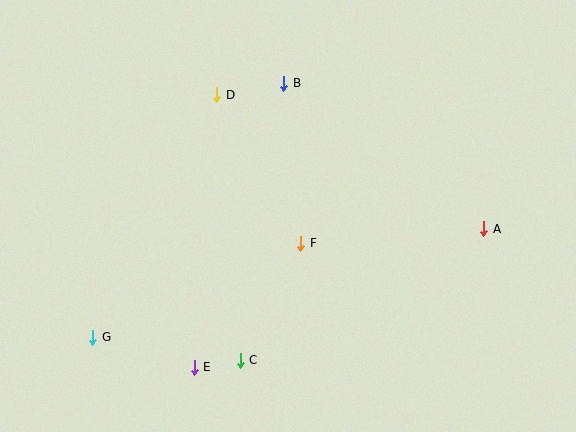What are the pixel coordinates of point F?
Point F is at (301, 243).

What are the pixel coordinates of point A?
Point A is at (484, 229).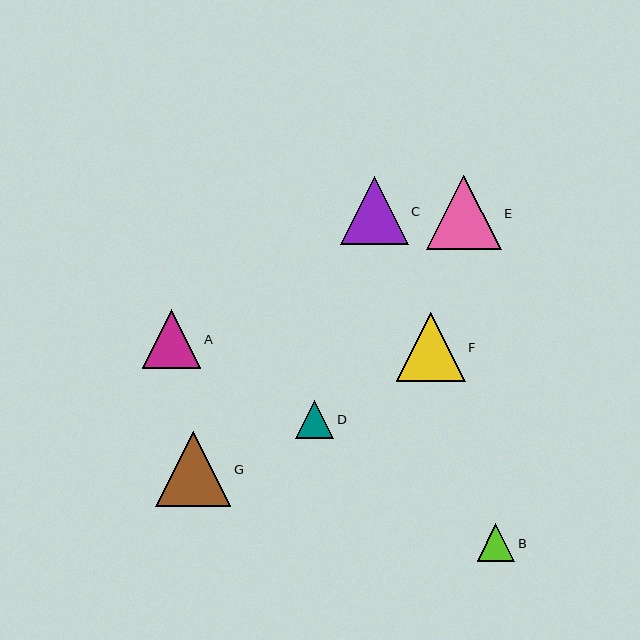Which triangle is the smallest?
Triangle B is the smallest with a size of approximately 38 pixels.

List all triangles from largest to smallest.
From largest to smallest: G, E, F, C, A, D, B.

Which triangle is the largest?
Triangle G is the largest with a size of approximately 75 pixels.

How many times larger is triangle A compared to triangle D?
Triangle A is approximately 1.5 times the size of triangle D.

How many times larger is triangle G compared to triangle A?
Triangle G is approximately 1.3 times the size of triangle A.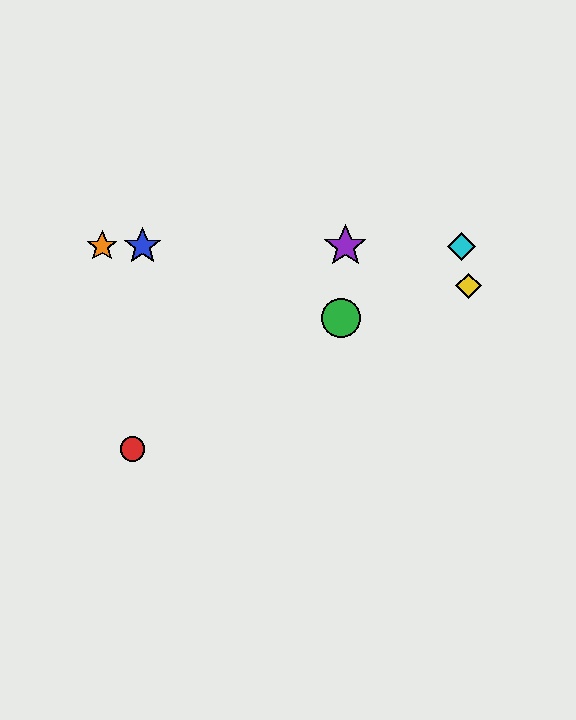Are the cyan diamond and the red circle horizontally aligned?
No, the cyan diamond is at y≈246 and the red circle is at y≈449.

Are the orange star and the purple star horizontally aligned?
Yes, both are at y≈246.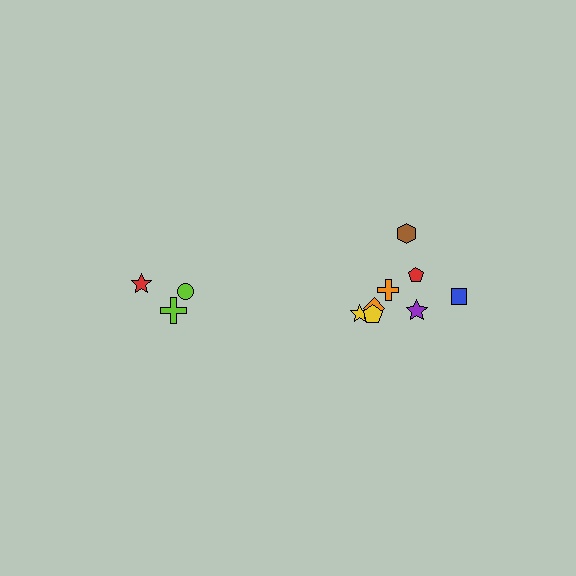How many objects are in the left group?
There are 3 objects.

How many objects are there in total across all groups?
There are 11 objects.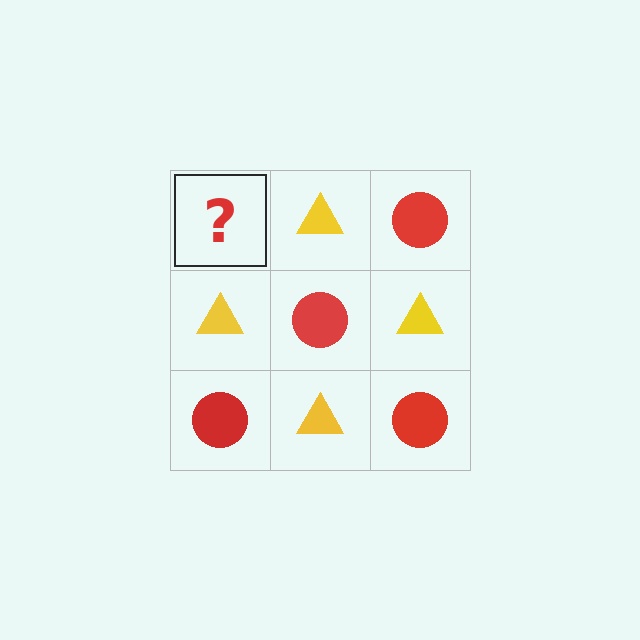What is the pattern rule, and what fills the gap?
The rule is that it alternates red circle and yellow triangle in a checkerboard pattern. The gap should be filled with a red circle.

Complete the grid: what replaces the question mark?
The question mark should be replaced with a red circle.